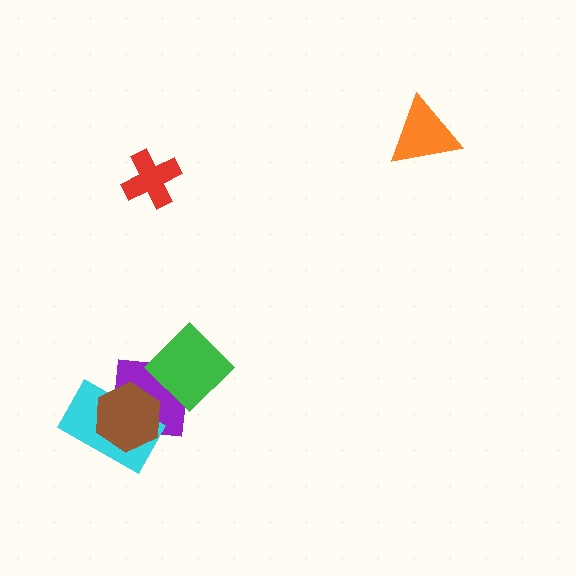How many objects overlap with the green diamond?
1 object overlaps with the green diamond.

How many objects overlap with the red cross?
0 objects overlap with the red cross.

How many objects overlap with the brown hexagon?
2 objects overlap with the brown hexagon.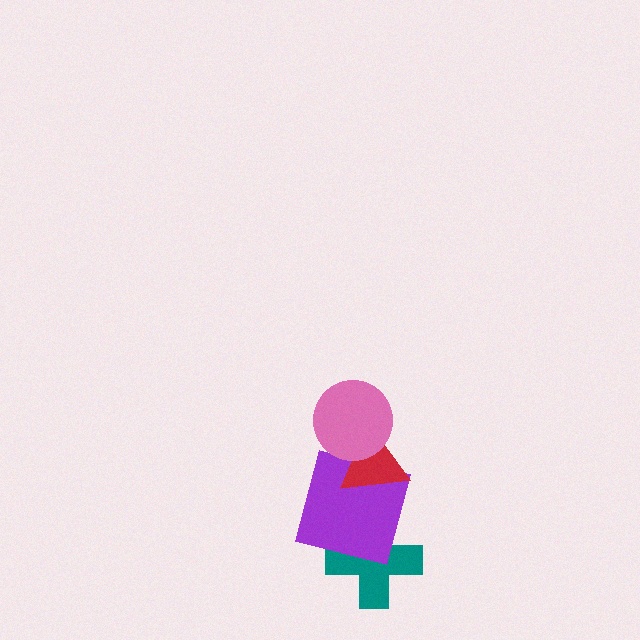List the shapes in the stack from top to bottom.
From top to bottom: the pink circle, the red triangle, the purple square, the teal cross.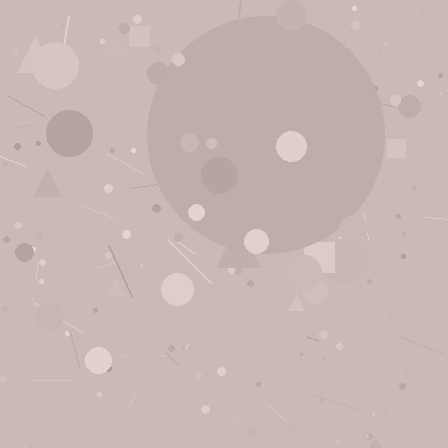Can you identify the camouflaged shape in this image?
The camouflaged shape is a circle.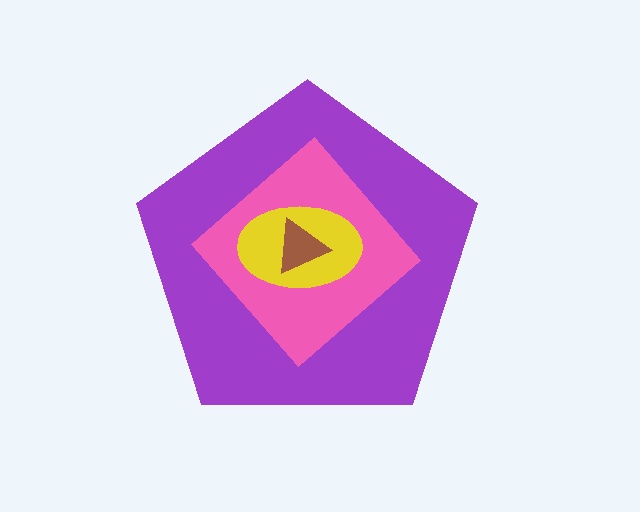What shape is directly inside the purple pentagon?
The pink diamond.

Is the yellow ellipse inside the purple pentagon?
Yes.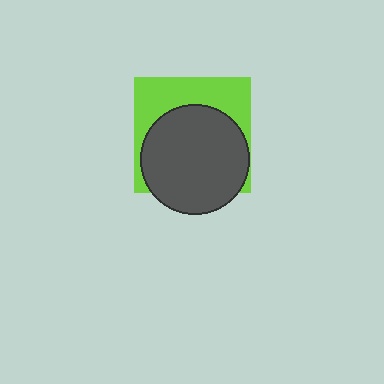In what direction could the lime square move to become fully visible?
The lime square could move up. That would shift it out from behind the dark gray circle entirely.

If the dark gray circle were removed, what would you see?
You would see the complete lime square.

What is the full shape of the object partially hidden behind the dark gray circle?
The partially hidden object is a lime square.